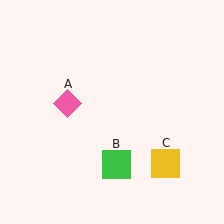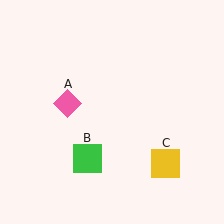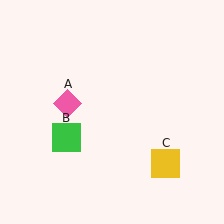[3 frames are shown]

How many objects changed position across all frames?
1 object changed position: green square (object B).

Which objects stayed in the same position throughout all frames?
Pink diamond (object A) and yellow square (object C) remained stationary.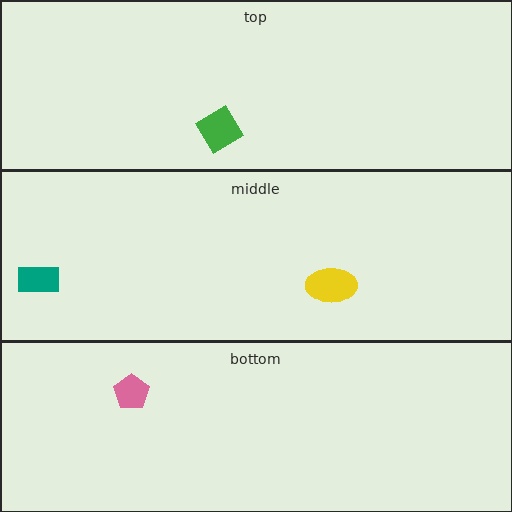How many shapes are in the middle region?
2.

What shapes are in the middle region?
The teal rectangle, the yellow ellipse.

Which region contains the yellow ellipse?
The middle region.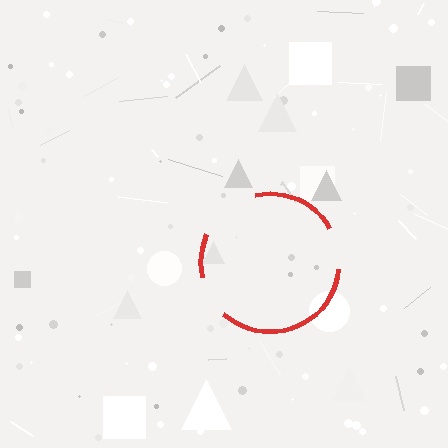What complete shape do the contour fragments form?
The contour fragments form a circle.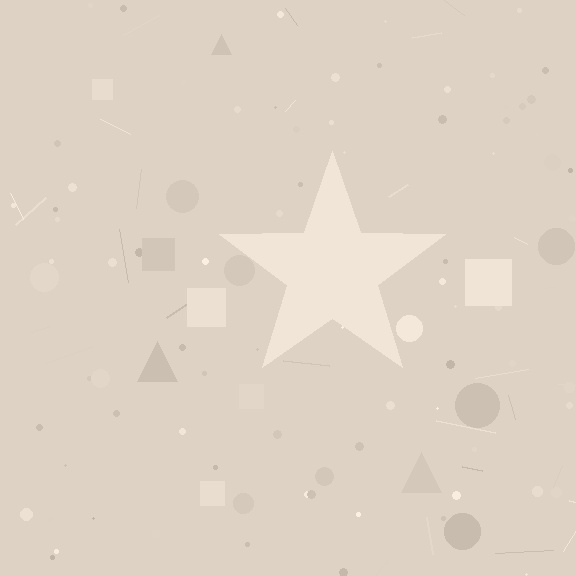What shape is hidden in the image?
A star is hidden in the image.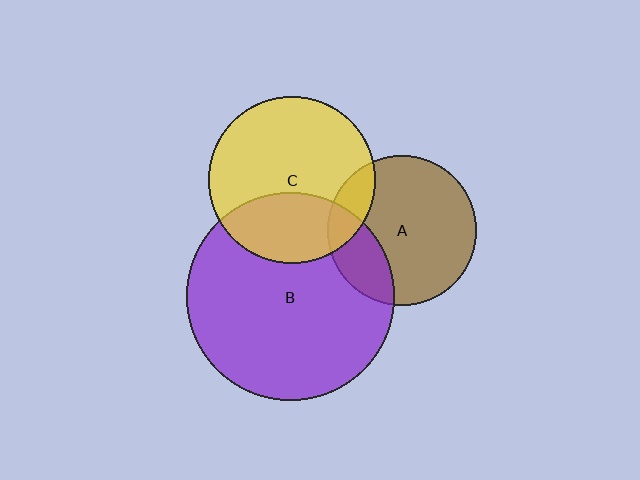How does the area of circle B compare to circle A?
Approximately 2.0 times.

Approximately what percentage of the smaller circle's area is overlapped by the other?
Approximately 15%.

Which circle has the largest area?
Circle B (purple).